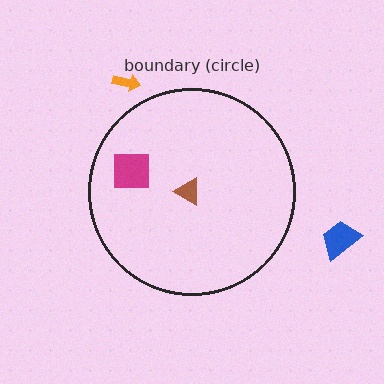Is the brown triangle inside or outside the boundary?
Inside.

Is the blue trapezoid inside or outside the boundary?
Outside.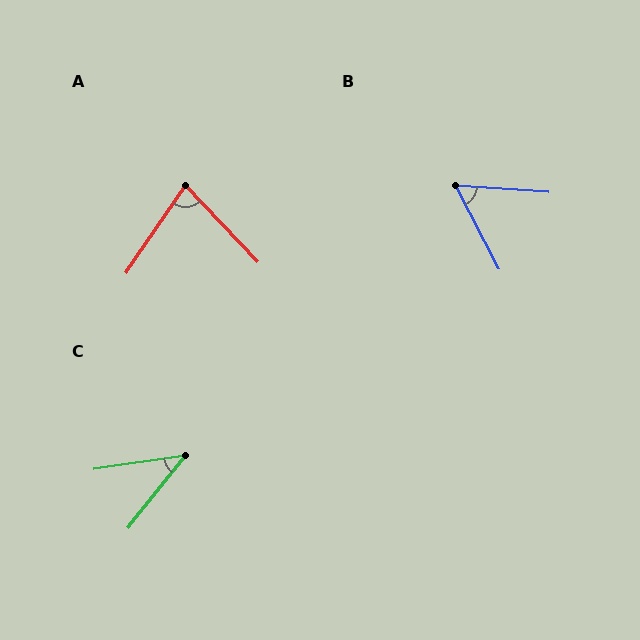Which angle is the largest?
A, at approximately 78 degrees.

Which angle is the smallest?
C, at approximately 44 degrees.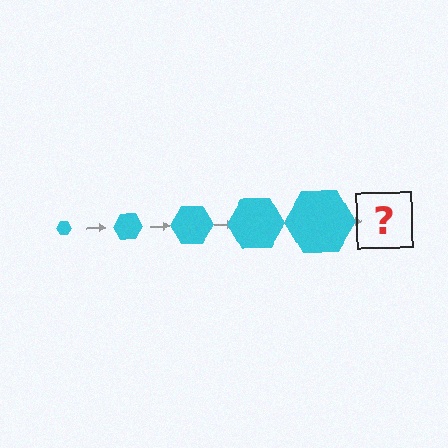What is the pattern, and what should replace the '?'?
The pattern is that the hexagon gets progressively larger each step. The '?' should be a cyan hexagon, larger than the previous one.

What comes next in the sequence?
The next element should be a cyan hexagon, larger than the previous one.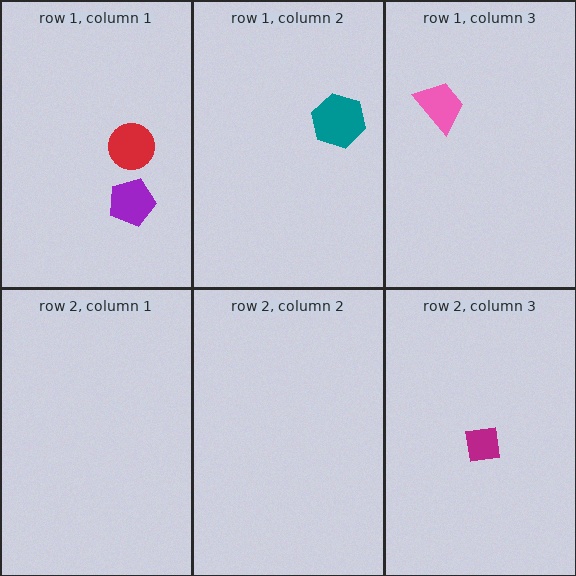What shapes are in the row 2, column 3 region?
The magenta square.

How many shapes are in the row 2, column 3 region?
1.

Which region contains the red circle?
The row 1, column 1 region.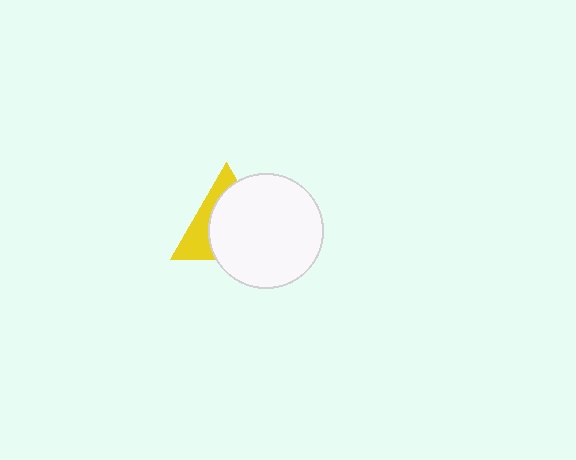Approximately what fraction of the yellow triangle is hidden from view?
Roughly 66% of the yellow triangle is hidden behind the white circle.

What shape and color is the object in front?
The object in front is a white circle.